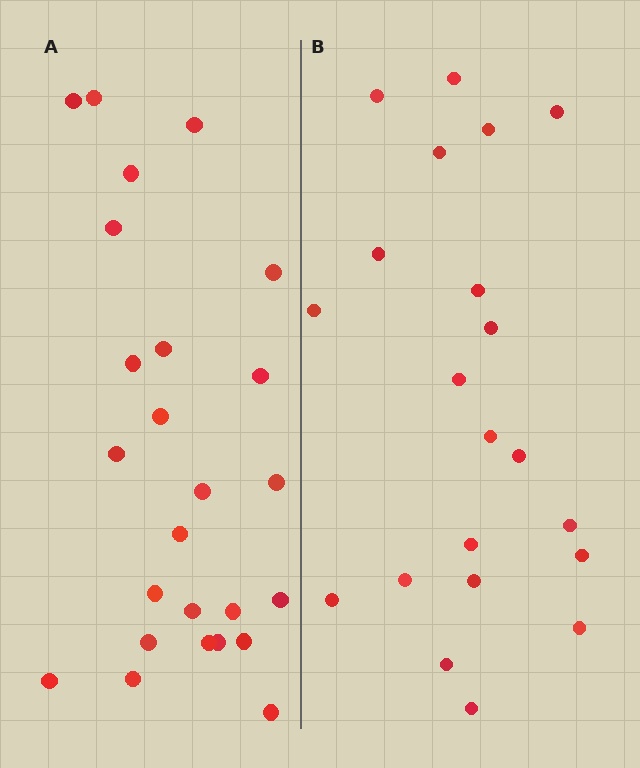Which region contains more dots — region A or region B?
Region A (the left region) has more dots.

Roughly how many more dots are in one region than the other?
Region A has about 4 more dots than region B.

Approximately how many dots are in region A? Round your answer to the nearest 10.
About 20 dots. (The exact count is 25, which rounds to 20.)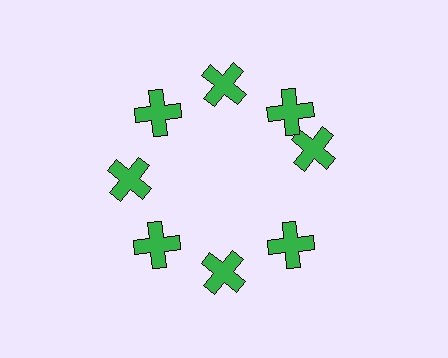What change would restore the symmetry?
The symmetry would be restored by rotating it back into even spacing with its neighbors so that all 8 crosses sit at equal angles and equal distance from the center.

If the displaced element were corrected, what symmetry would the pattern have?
It would have 8-fold rotational symmetry — the pattern would map onto itself every 45 degrees.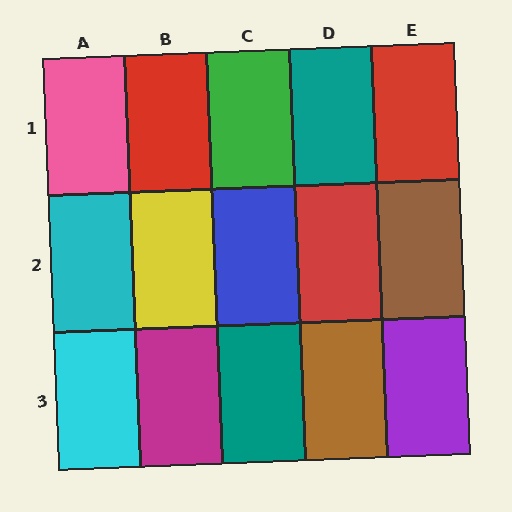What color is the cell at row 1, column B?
Red.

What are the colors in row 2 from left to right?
Cyan, yellow, blue, red, brown.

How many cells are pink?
1 cell is pink.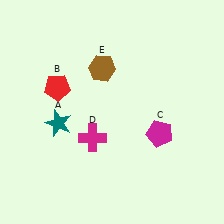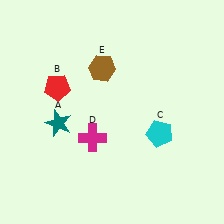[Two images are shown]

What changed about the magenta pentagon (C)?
In Image 1, C is magenta. In Image 2, it changed to cyan.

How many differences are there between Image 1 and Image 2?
There is 1 difference between the two images.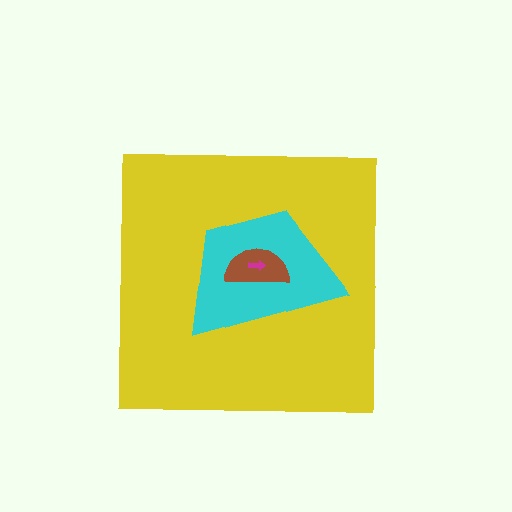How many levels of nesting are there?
4.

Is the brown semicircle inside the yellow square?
Yes.